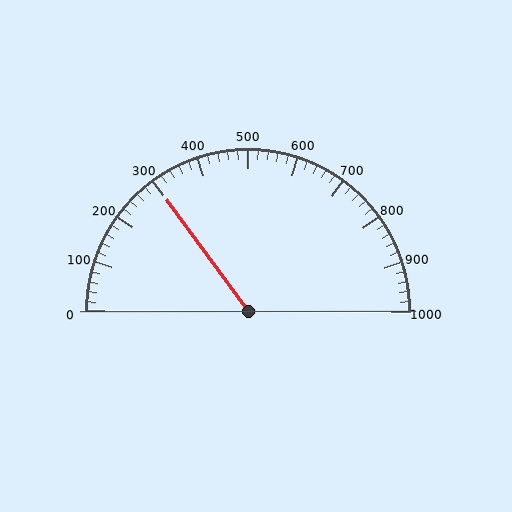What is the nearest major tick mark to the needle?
The nearest major tick mark is 300.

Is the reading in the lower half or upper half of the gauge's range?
The reading is in the lower half of the range (0 to 1000).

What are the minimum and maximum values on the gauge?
The gauge ranges from 0 to 1000.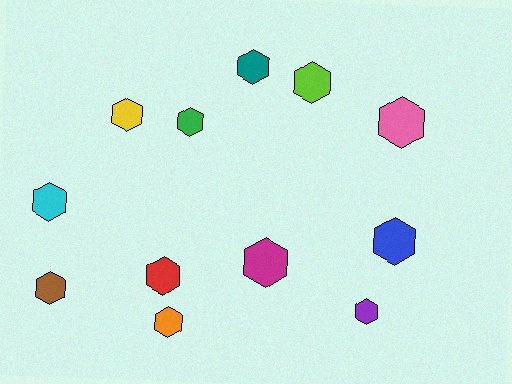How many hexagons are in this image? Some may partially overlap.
There are 12 hexagons.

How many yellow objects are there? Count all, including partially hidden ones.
There is 1 yellow object.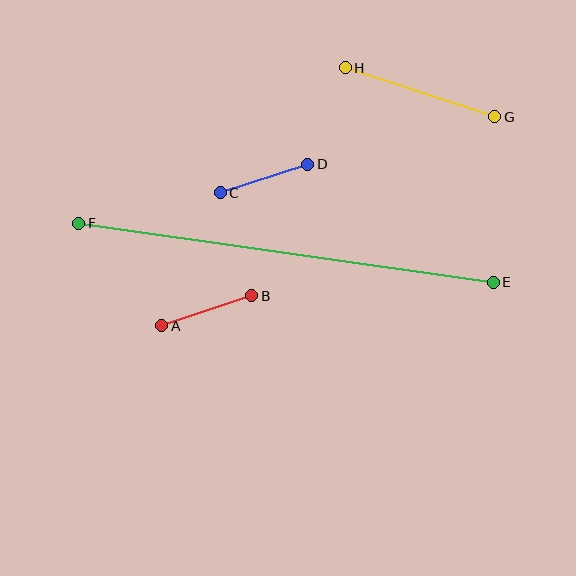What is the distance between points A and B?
The distance is approximately 95 pixels.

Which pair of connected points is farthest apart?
Points E and F are farthest apart.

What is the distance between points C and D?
The distance is approximately 92 pixels.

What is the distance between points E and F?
The distance is approximately 419 pixels.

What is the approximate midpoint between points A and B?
The midpoint is at approximately (207, 311) pixels.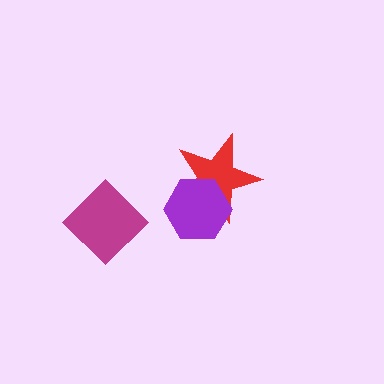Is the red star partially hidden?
Yes, it is partially covered by another shape.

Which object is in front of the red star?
The purple hexagon is in front of the red star.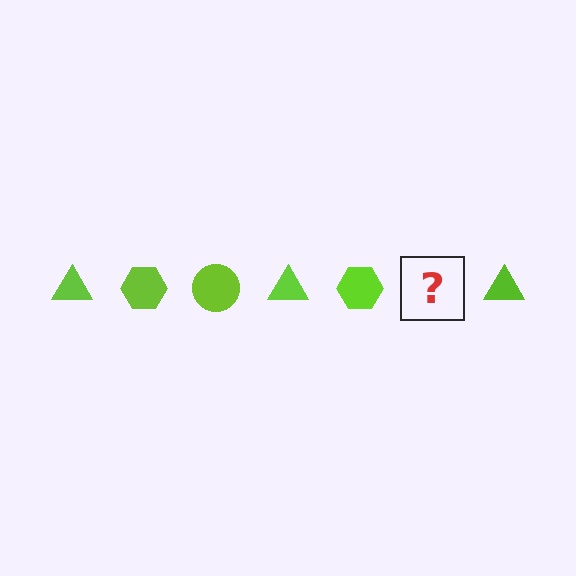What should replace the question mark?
The question mark should be replaced with a lime circle.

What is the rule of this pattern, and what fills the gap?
The rule is that the pattern cycles through triangle, hexagon, circle shapes in lime. The gap should be filled with a lime circle.